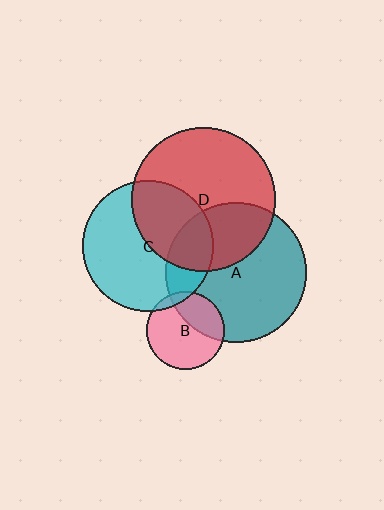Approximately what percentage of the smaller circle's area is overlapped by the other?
Approximately 40%.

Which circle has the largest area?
Circle D (red).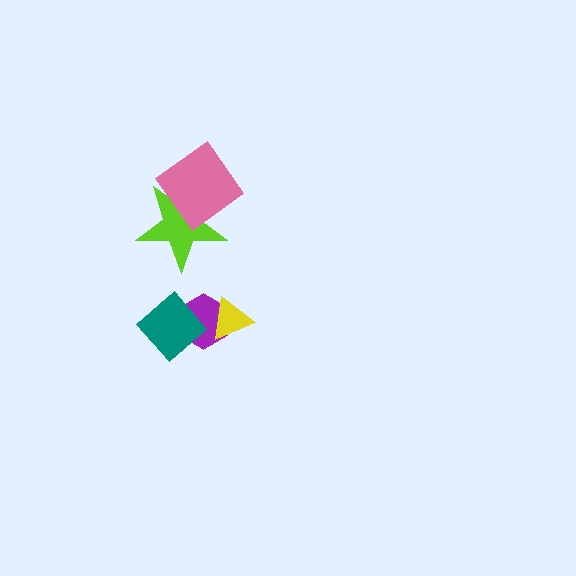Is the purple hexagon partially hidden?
Yes, it is partially covered by another shape.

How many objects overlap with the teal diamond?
1 object overlaps with the teal diamond.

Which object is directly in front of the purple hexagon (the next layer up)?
The teal diamond is directly in front of the purple hexagon.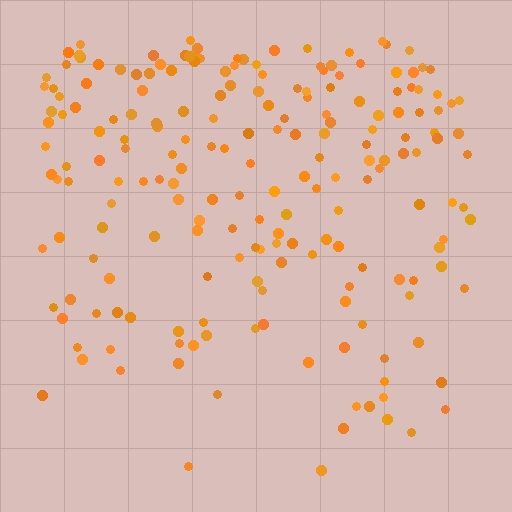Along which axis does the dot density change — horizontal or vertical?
Vertical.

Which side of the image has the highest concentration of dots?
The top.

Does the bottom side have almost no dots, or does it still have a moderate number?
Still a moderate number, just noticeably fewer than the top.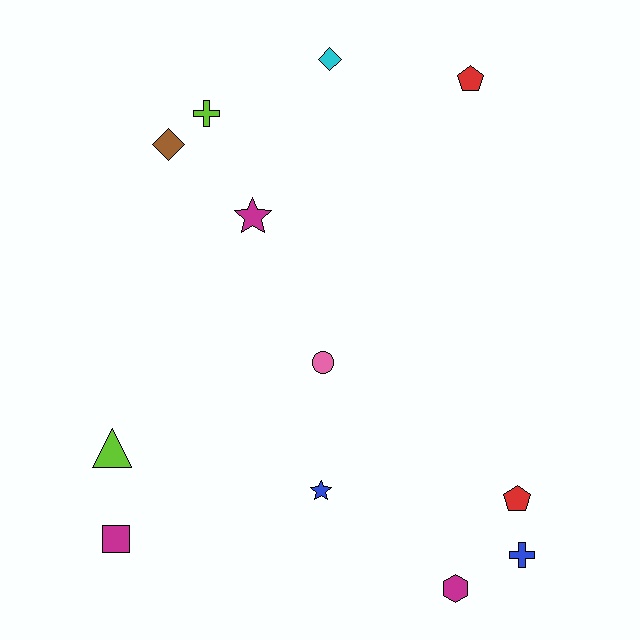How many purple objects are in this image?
There are no purple objects.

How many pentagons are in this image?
There are 2 pentagons.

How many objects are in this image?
There are 12 objects.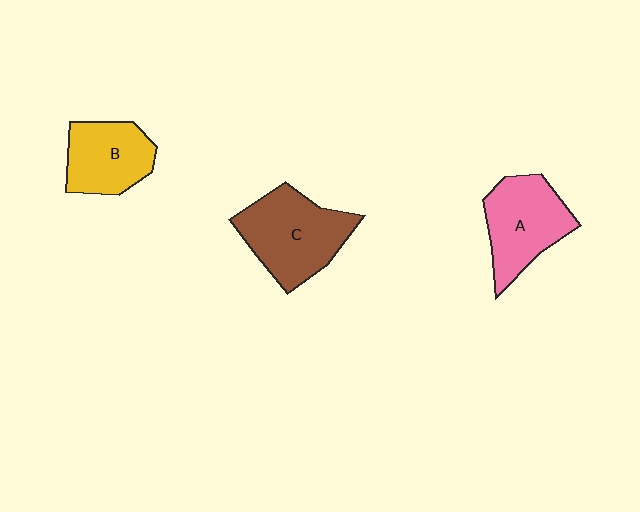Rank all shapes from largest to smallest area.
From largest to smallest: C (brown), A (pink), B (yellow).